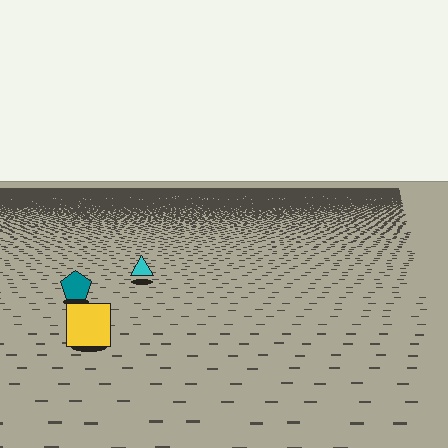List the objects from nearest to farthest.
From nearest to farthest: the yellow square, the teal pentagon, the cyan triangle.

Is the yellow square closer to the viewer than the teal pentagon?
Yes. The yellow square is closer — you can tell from the texture gradient: the ground texture is coarser near it.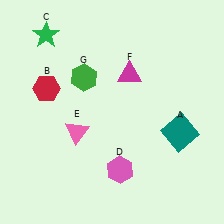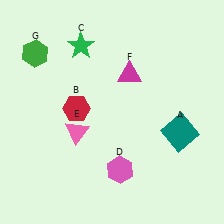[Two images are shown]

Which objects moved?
The objects that moved are: the red hexagon (B), the green star (C), the green hexagon (G).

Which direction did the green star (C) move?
The green star (C) moved right.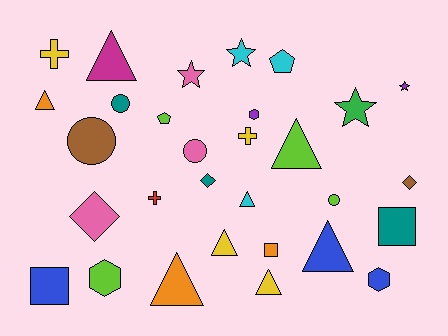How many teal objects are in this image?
There are 3 teal objects.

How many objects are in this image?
There are 30 objects.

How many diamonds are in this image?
There are 3 diamonds.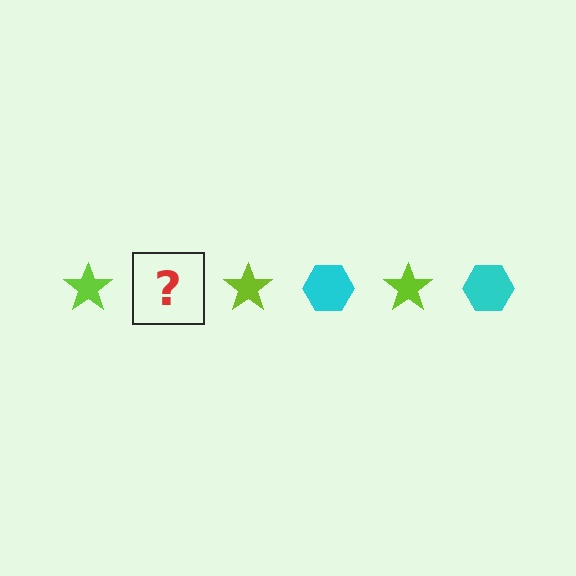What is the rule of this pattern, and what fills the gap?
The rule is that the pattern alternates between lime star and cyan hexagon. The gap should be filled with a cyan hexagon.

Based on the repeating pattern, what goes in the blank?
The blank should be a cyan hexagon.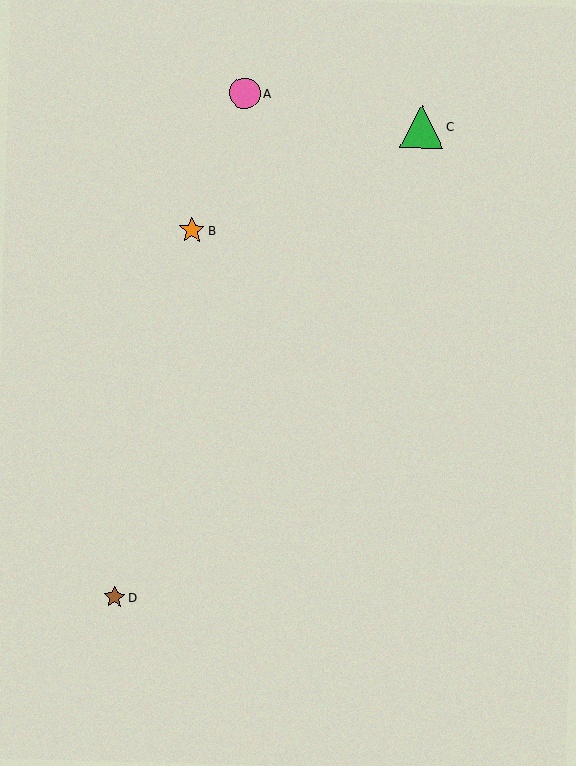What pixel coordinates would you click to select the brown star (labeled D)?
Click at (115, 597) to select the brown star D.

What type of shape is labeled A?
Shape A is a pink circle.